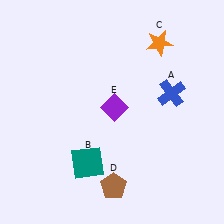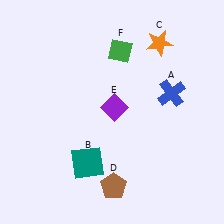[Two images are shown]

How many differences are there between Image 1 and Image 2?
There is 1 difference between the two images.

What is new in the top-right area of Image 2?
A green diamond (F) was added in the top-right area of Image 2.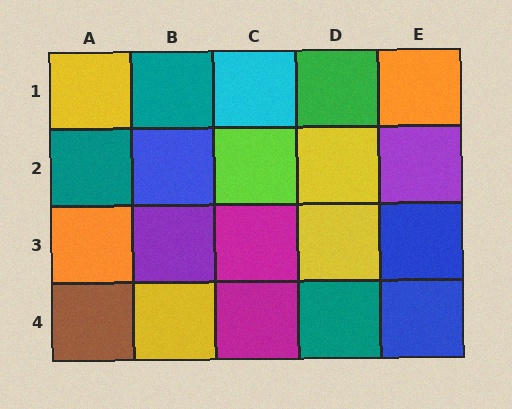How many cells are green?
1 cell is green.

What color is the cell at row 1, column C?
Cyan.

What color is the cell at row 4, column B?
Yellow.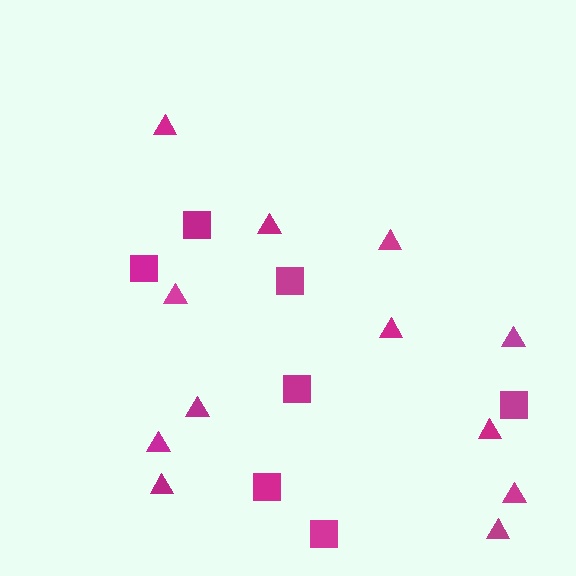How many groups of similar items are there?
There are 2 groups: one group of triangles (12) and one group of squares (7).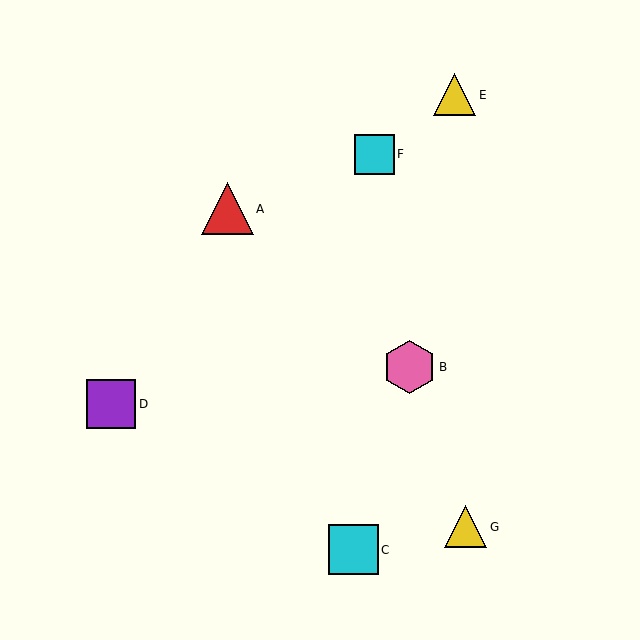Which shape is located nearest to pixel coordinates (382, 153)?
The cyan square (labeled F) at (374, 154) is nearest to that location.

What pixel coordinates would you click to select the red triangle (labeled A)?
Click at (227, 209) to select the red triangle A.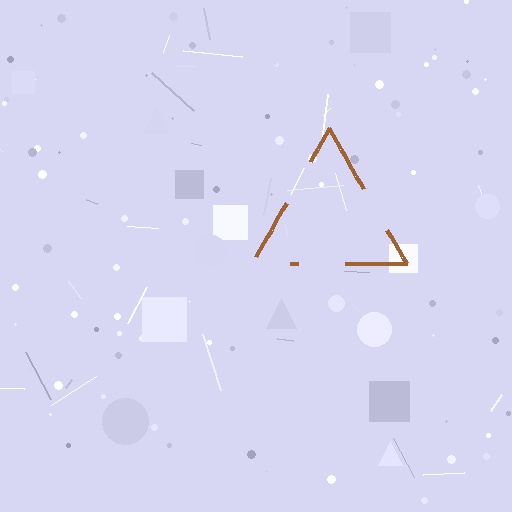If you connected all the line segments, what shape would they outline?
They would outline a triangle.